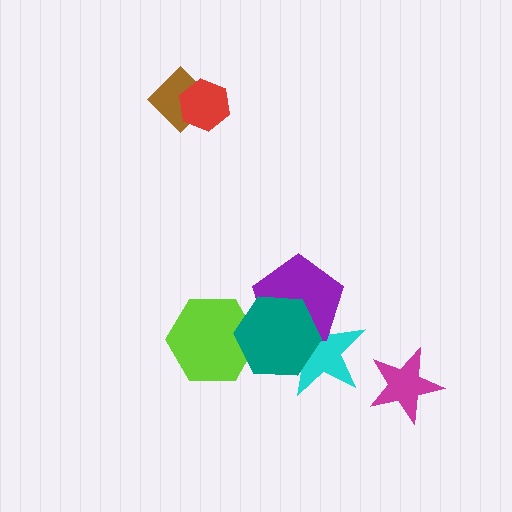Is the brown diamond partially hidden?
Yes, it is partially covered by another shape.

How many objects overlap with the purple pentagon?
2 objects overlap with the purple pentagon.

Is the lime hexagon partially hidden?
Yes, it is partially covered by another shape.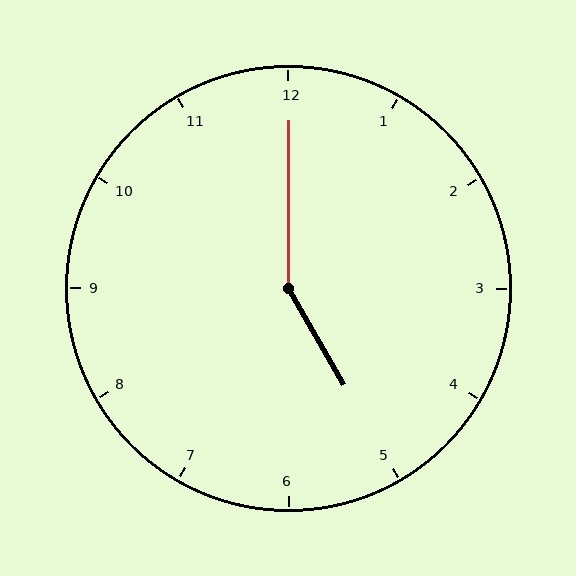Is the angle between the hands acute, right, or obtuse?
It is obtuse.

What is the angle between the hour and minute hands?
Approximately 150 degrees.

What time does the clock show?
5:00.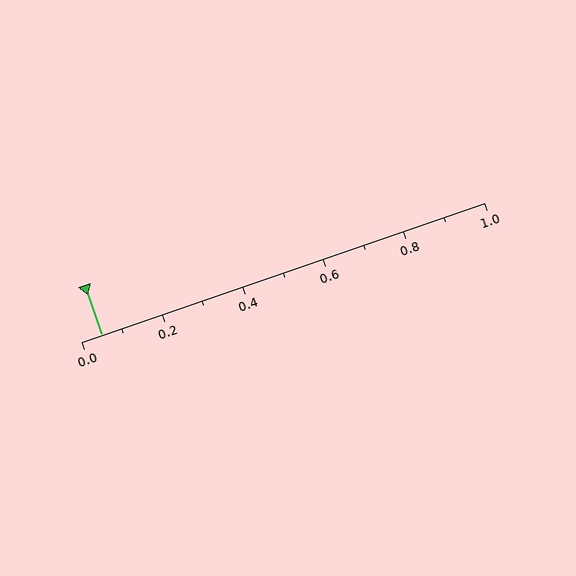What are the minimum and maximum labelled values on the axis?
The axis runs from 0.0 to 1.0.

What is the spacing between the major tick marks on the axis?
The major ticks are spaced 0.2 apart.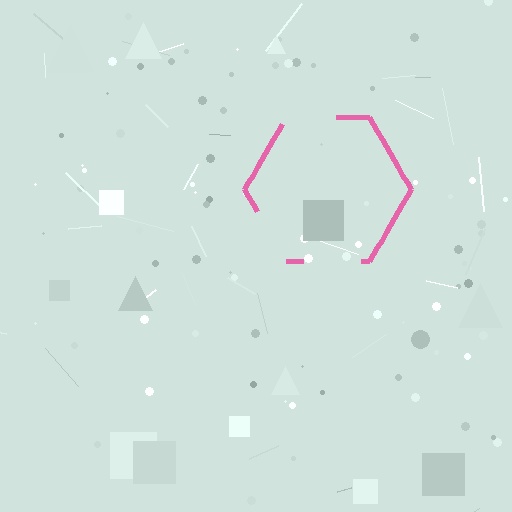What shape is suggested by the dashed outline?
The dashed outline suggests a hexagon.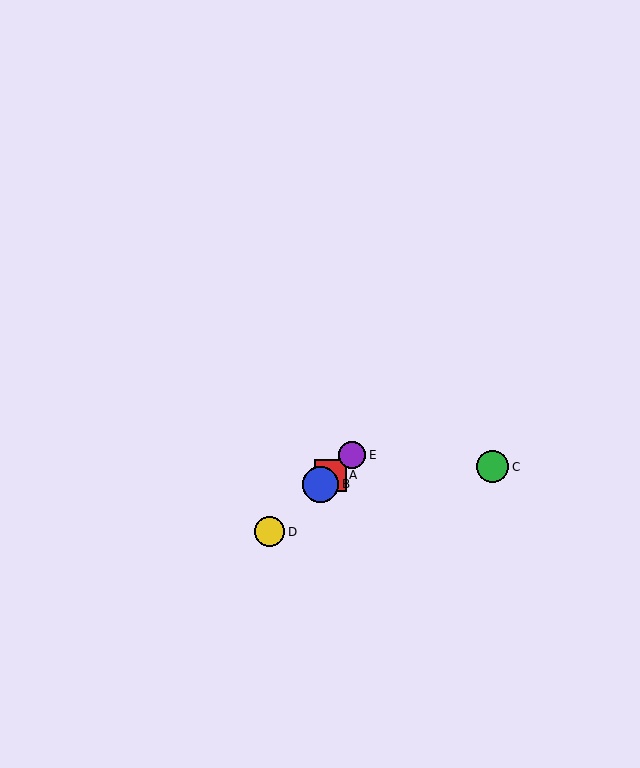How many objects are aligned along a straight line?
4 objects (A, B, D, E) are aligned along a straight line.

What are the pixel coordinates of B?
Object B is at (321, 484).